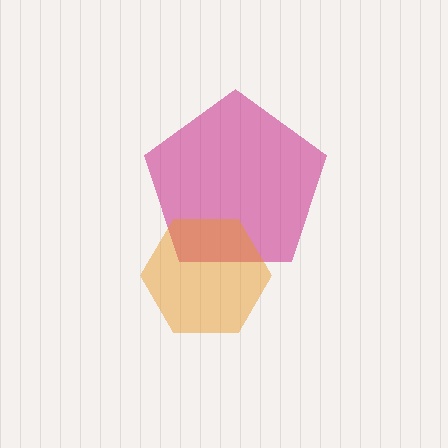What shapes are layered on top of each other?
The layered shapes are: a magenta pentagon, an orange hexagon.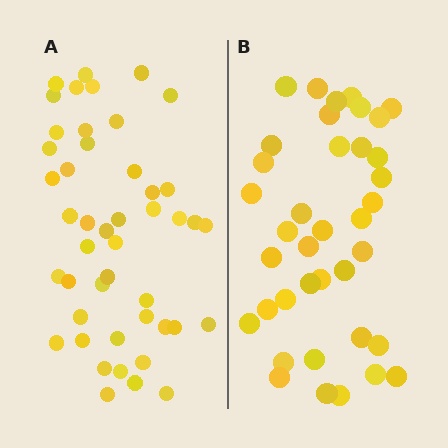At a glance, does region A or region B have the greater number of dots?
Region A (the left region) has more dots.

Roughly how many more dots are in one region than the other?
Region A has roughly 8 or so more dots than region B.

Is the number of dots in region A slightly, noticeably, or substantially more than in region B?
Region A has only slightly more — the two regions are fairly close. The ratio is roughly 1.2 to 1.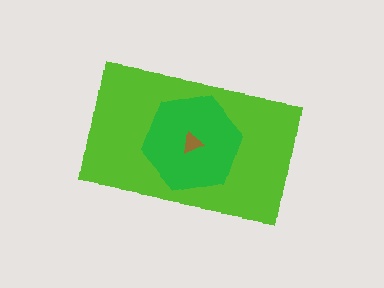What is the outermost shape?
The lime rectangle.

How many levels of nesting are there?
3.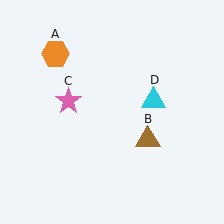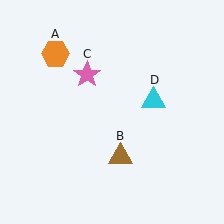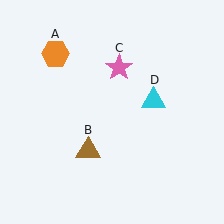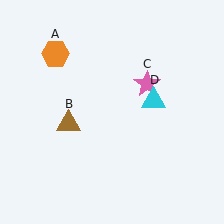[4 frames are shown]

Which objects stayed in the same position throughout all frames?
Orange hexagon (object A) and cyan triangle (object D) remained stationary.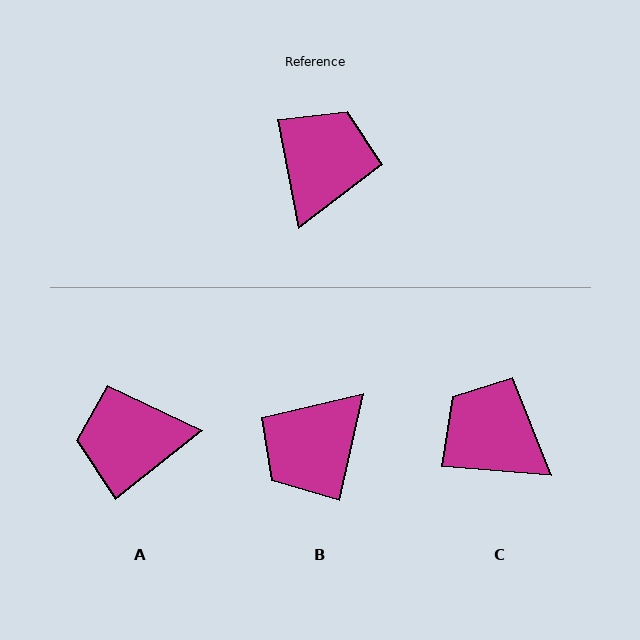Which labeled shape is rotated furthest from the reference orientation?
B, about 156 degrees away.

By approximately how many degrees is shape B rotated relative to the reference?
Approximately 156 degrees counter-clockwise.